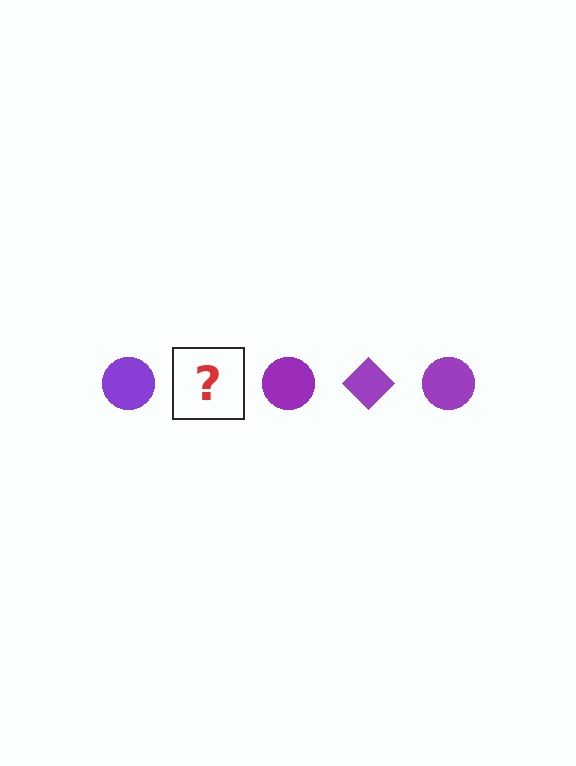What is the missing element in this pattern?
The missing element is a purple diamond.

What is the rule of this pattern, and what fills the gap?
The rule is that the pattern cycles through circle, diamond shapes in purple. The gap should be filled with a purple diamond.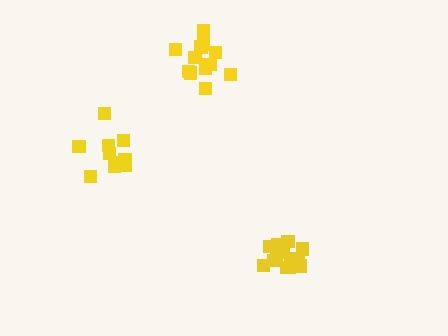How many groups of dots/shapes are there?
There are 3 groups.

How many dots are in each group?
Group 1: 11 dots, Group 2: 13 dots, Group 3: 14 dots (38 total).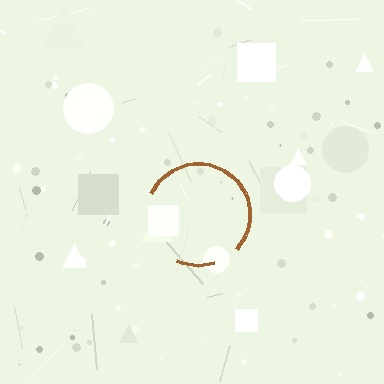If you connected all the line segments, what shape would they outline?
They would outline a circle.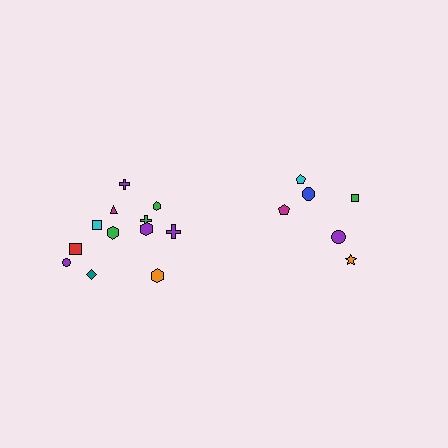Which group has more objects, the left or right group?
The left group.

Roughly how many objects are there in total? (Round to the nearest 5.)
Roughly 20 objects in total.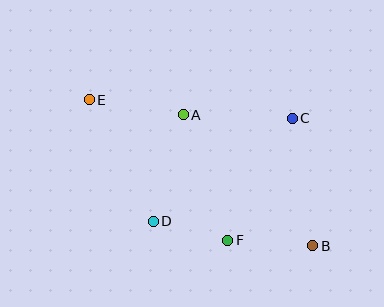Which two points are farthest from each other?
Points B and E are farthest from each other.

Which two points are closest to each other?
Points D and F are closest to each other.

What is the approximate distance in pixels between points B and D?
The distance between B and D is approximately 161 pixels.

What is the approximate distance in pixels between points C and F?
The distance between C and F is approximately 138 pixels.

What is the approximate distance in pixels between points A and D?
The distance between A and D is approximately 111 pixels.